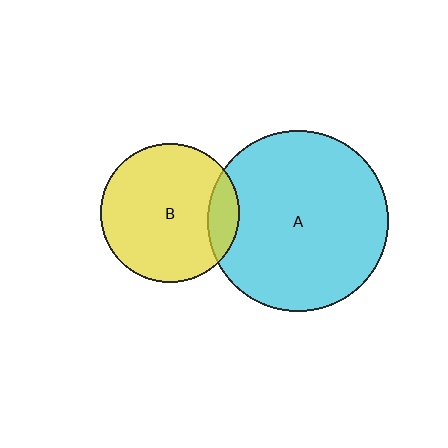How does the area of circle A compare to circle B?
Approximately 1.7 times.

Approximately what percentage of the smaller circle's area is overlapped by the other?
Approximately 15%.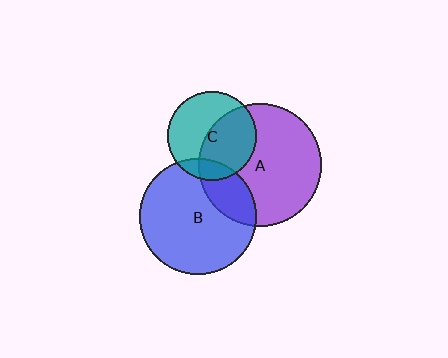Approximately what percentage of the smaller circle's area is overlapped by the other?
Approximately 50%.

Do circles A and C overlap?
Yes.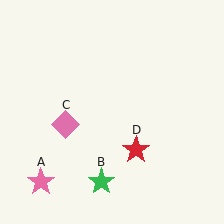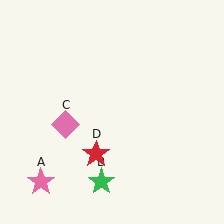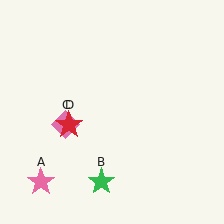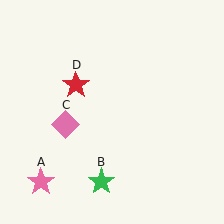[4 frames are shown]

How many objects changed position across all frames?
1 object changed position: red star (object D).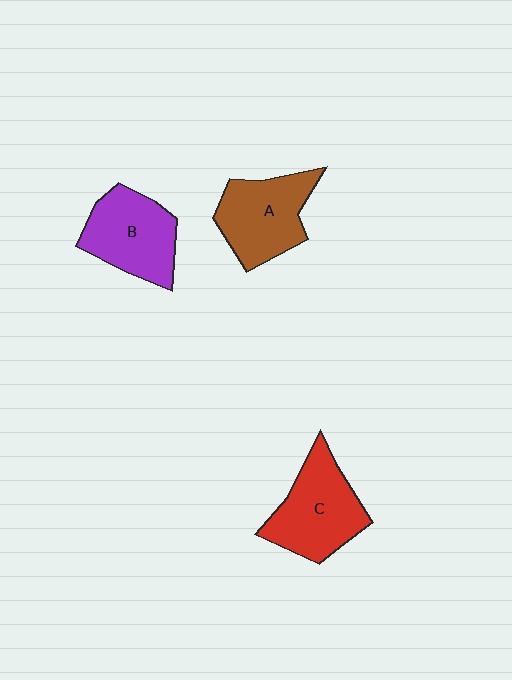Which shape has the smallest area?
Shape B (purple).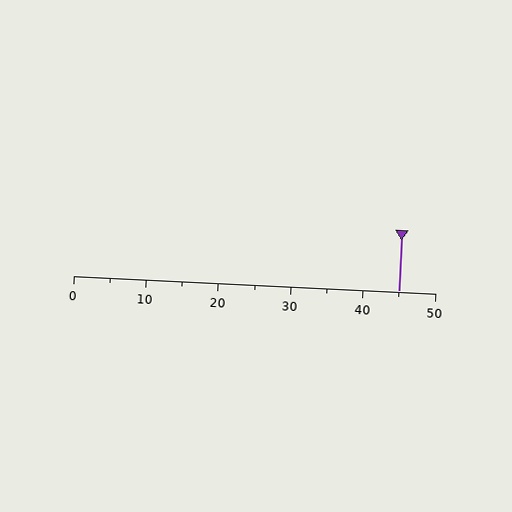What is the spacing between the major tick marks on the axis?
The major ticks are spaced 10 apart.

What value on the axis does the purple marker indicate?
The marker indicates approximately 45.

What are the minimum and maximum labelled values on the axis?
The axis runs from 0 to 50.